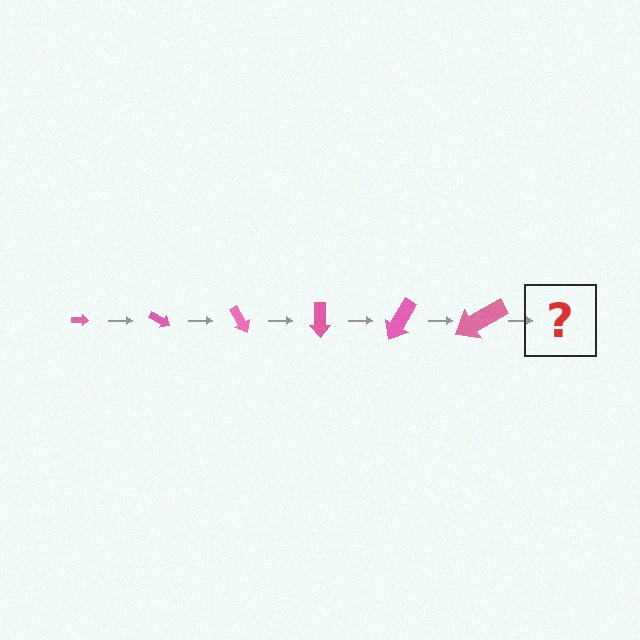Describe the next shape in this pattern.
It should be an arrow, larger than the previous one and rotated 180 degrees from the start.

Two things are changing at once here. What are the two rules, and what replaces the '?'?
The two rules are that the arrow grows larger each step and it rotates 30 degrees each step. The '?' should be an arrow, larger than the previous one and rotated 180 degrees from the start.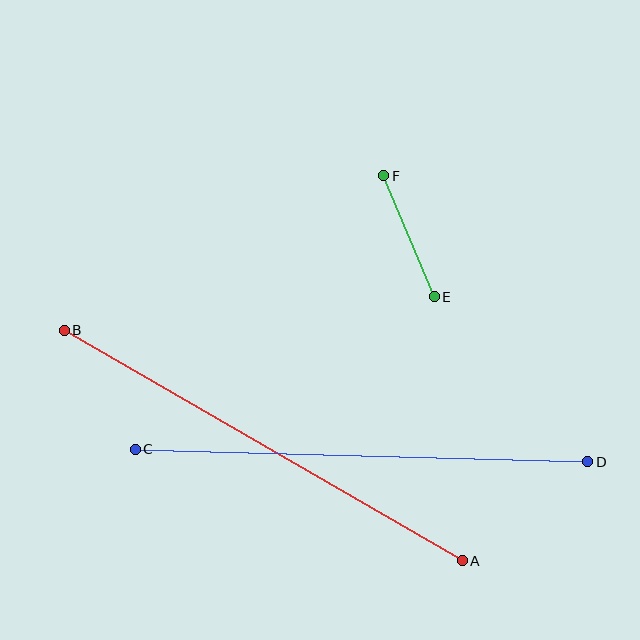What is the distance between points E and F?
The distance is approximately 131 pixels.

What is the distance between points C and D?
The distance is approximately 453 pixels.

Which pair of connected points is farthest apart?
Points A and B are farthest apart.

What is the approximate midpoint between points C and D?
The midpoint is at approximately (361, 455) pixels.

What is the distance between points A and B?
The distance is approximately 460 pixels.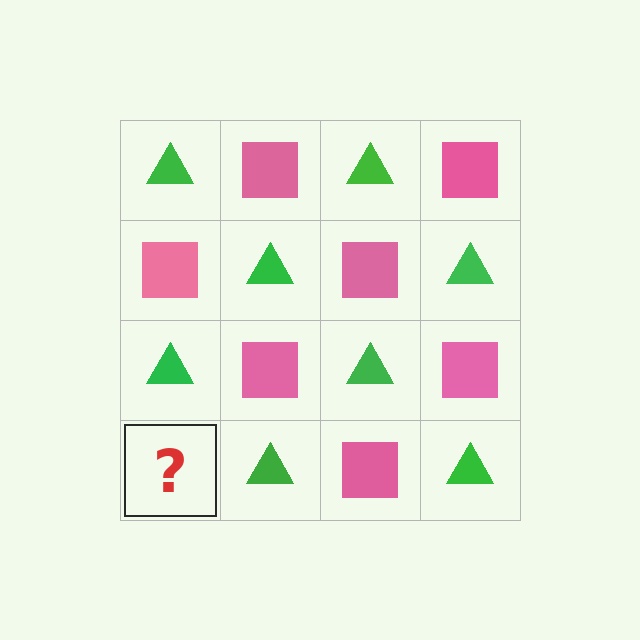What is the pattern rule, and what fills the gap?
The rule is that it alternates green triangle and pink square in a checkerboard pattern. The gap should be filled with a pink square.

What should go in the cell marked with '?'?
The missing cell should contain a pink square.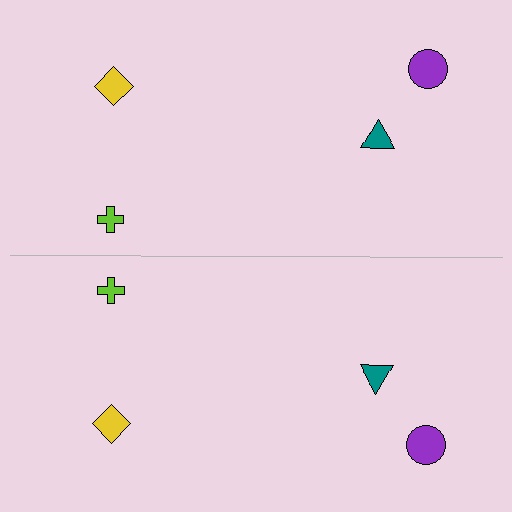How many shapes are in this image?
There are 8 shapes in this image.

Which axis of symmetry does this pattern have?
The pattern has a horizontal axis of symmetry running through the center of the image.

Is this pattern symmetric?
Yes, this pattern has bilateral (reflection) symmetry.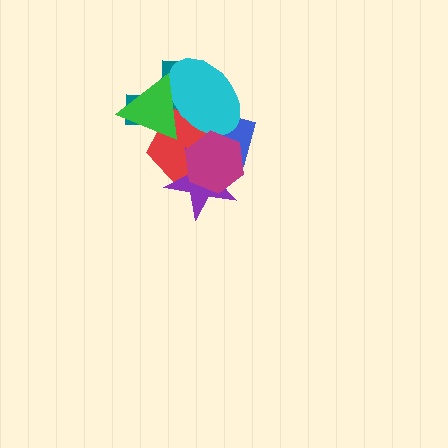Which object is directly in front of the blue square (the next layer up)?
The teal cross is directly in front of the blue square.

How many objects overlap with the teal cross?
6 objects overlap with the teal cross.